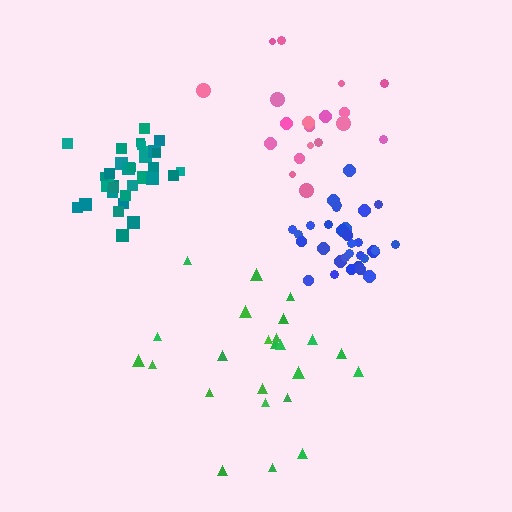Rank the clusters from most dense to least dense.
blue, teal, pink, green.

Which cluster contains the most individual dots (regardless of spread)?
Blue (32).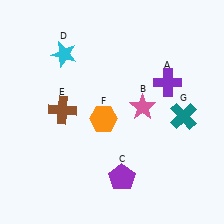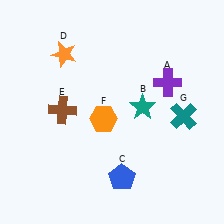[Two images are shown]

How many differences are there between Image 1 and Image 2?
There are 3 differences between the two images.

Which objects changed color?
B changed from pink to teal. C changed from purple to blue. D changed from cyan to orange.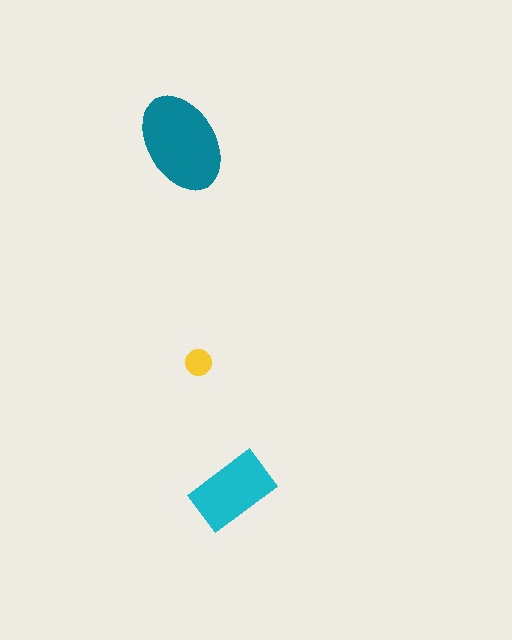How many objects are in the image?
There are 3 objects in the image.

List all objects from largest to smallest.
The teal ellipse, the cyan rectangle, the yellow circle.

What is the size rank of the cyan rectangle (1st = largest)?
2nd.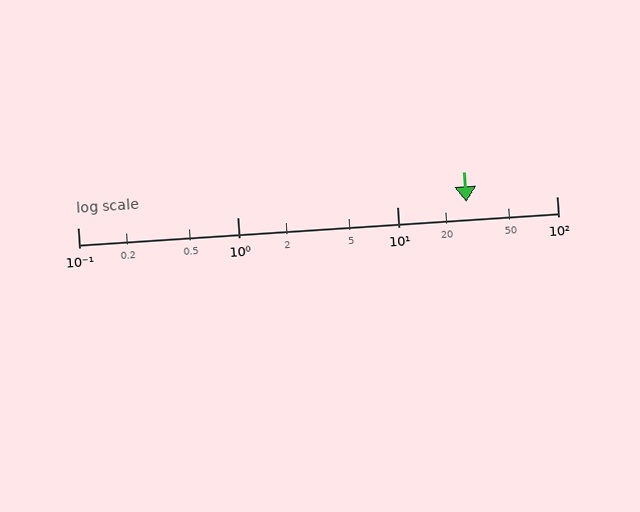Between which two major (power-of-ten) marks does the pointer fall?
The pointer is between 10 and 100.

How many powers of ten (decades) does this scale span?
The scale spans 3 decades, from 0.1 to 100.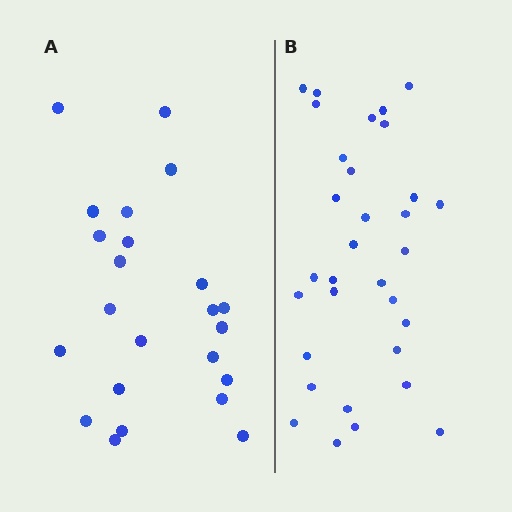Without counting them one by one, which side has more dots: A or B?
Region B (the right region) has more dots.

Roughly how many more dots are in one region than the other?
Region B has roughly 8 or so more dots than region A.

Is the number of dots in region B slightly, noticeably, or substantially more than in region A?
Region B has noticeably more, but not dramatically so. The ratio is roughly 1.4 to 1.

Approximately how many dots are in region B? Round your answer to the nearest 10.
About 30 dots. (The exact count is 32, which rounds to 30.)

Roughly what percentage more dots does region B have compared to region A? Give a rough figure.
About 40% more.